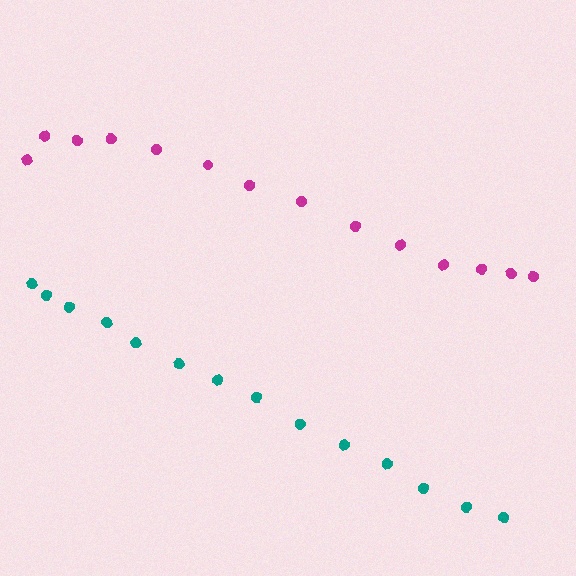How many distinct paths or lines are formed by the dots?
There are 2 distinct paths.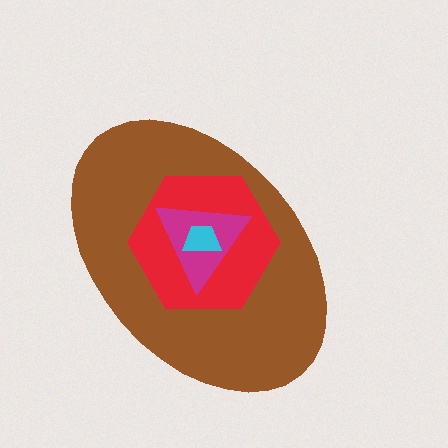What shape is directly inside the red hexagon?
The magenta triangle.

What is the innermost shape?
The cyan trapezoid.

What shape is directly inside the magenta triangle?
The cyan trapezoid.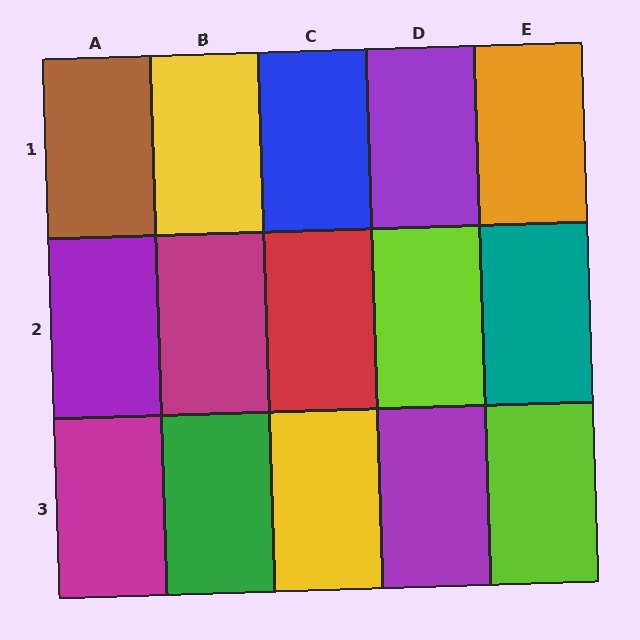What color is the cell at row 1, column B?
Yellow.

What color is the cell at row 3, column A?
Magenta.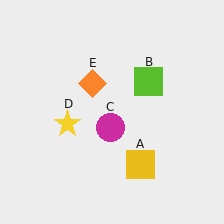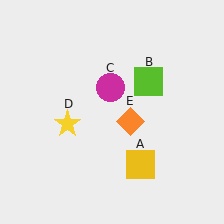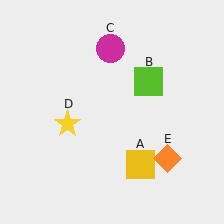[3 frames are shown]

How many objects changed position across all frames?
2 objects changed position: magenta circle (object C), orange diamond (object E).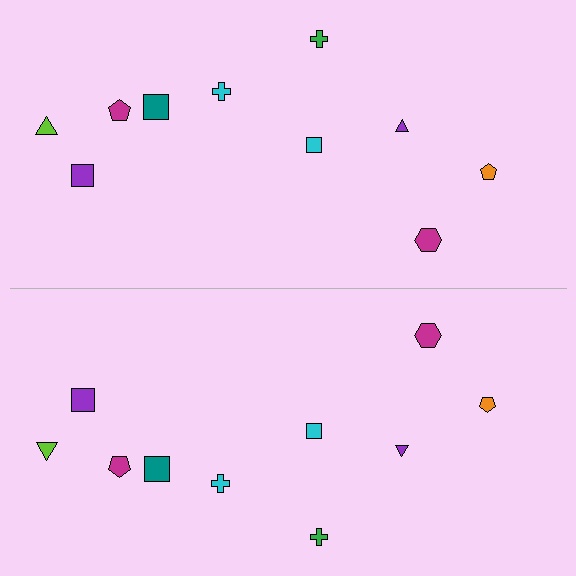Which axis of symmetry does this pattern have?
The pattern has a horizontal axis of symmetry running through the center of the image.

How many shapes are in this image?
There are 20 shapes in this image.